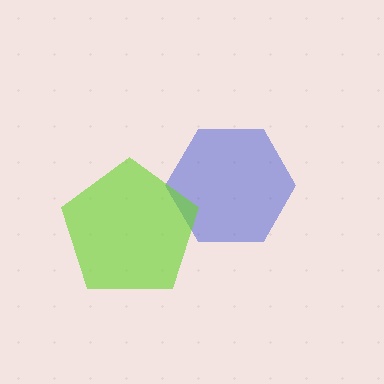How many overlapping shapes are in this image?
There are 2 overlapping shapes in the image.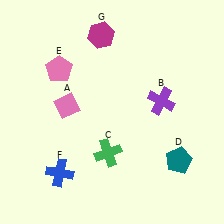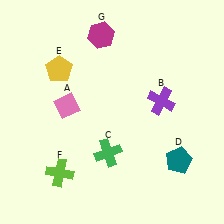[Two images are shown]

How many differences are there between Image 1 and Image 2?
There are 2 differences between the two images.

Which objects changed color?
E changed from pink to yellow. F changed from blue to lime.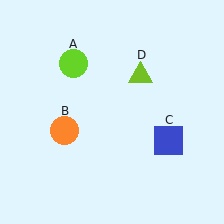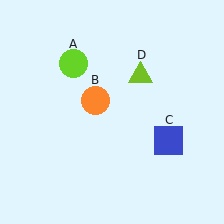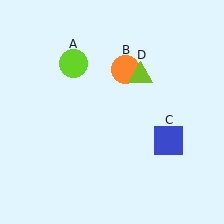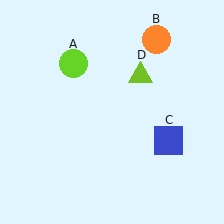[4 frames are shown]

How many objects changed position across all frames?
1 object changed position: orange circle (object B).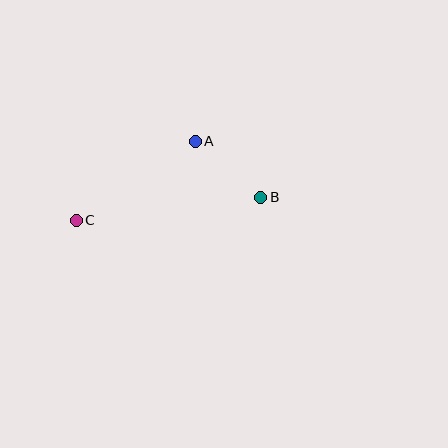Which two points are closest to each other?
Points A and B are closest to each other.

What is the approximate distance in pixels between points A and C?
The distance between A and C is approximately 143 pixels.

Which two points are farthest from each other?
Points B and C are farthest from each other.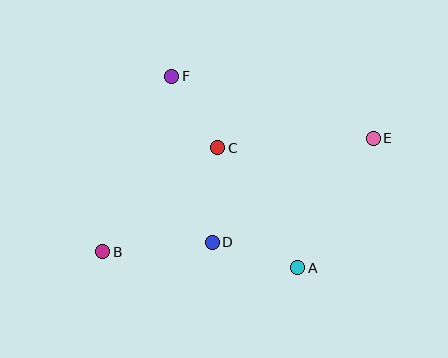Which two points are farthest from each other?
Points B and E are farthest from each other.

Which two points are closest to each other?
Points C and F are closest to each other.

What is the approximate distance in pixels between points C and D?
The distance between C and D is approximately 94 pixels.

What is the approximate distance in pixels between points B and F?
The distance between B and F is approximately 188 pixels.